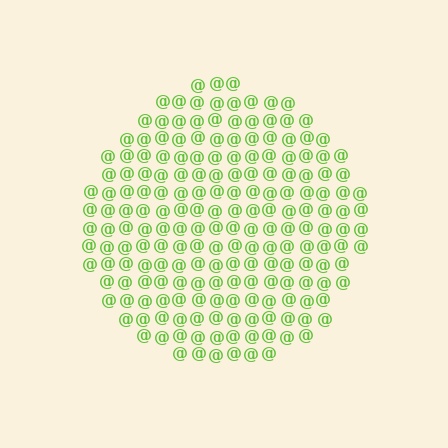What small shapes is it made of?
It is made of small at signs.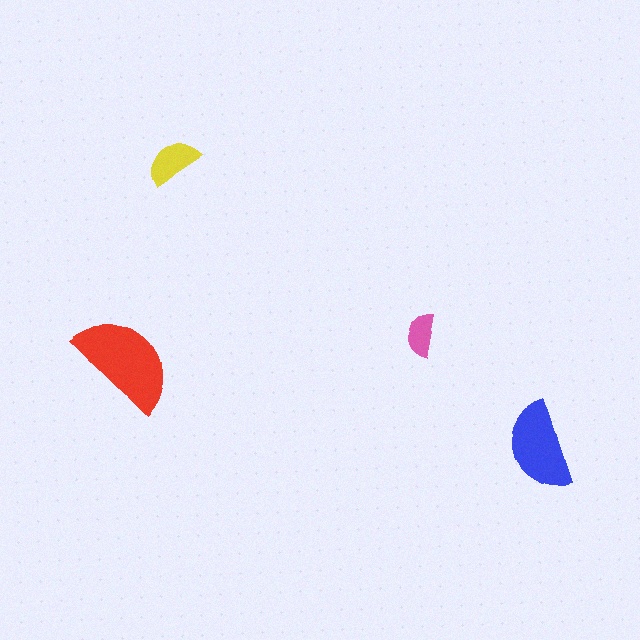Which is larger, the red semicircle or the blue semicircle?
The red one.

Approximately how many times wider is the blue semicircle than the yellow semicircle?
About 1.5 times wider.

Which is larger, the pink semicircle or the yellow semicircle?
The yellow one.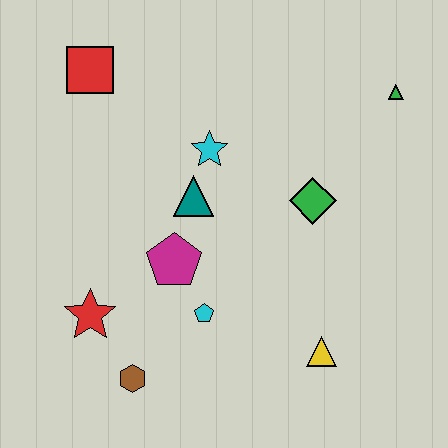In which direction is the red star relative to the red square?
The red star is below the red square.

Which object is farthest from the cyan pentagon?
The green triangle is farthest from the cyan pentagon.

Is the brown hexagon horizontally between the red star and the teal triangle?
Yes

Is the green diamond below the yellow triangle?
No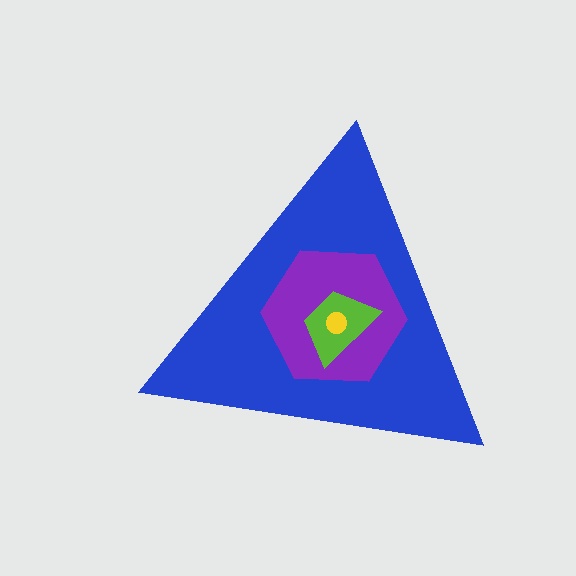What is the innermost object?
The yellow circle.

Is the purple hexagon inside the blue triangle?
Yes.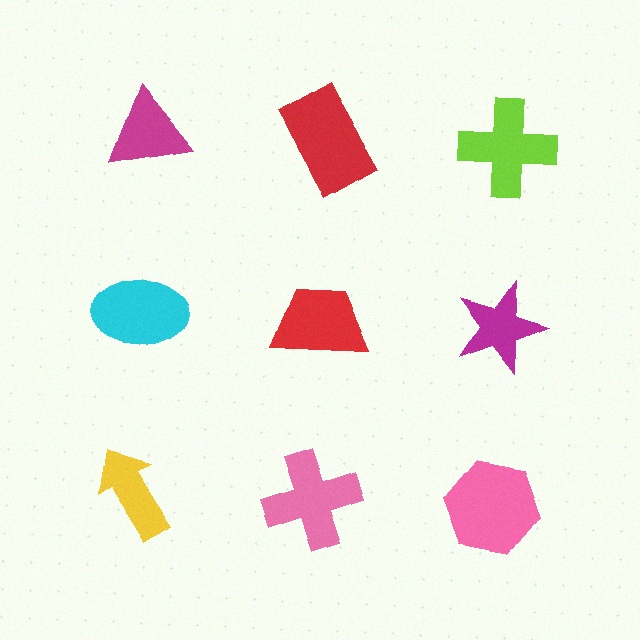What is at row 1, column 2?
A red rectangle.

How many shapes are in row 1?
3 shapes.